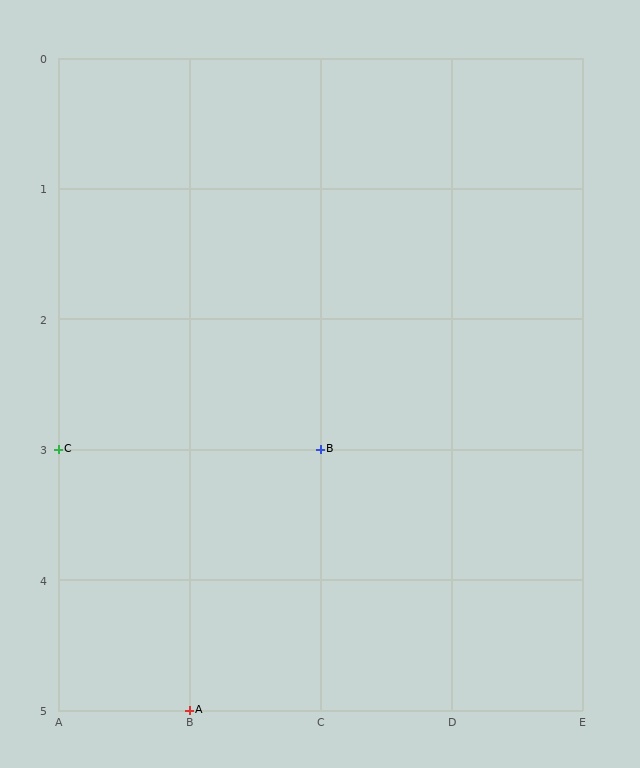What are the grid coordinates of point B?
Point B is at grid coordinates (C, 3).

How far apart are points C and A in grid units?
Points C and A are 1 column and 2 rows apart (about 2.2 grid units diagonally).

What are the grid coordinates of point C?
Point C is at grid coordinates (A, 3).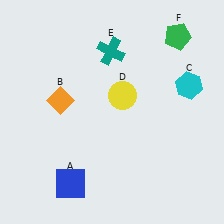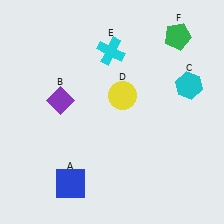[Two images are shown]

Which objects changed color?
B changed from orange to purple. E changed from teal to cyan.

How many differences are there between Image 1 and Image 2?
There are 2 differences between the two images.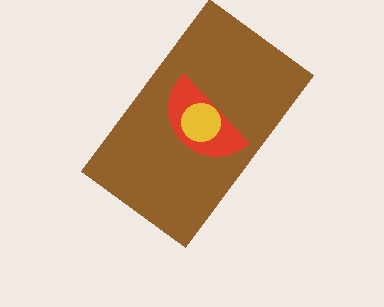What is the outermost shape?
The brown rectangle.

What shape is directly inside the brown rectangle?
The red semicircle.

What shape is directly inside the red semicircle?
The yellow circle.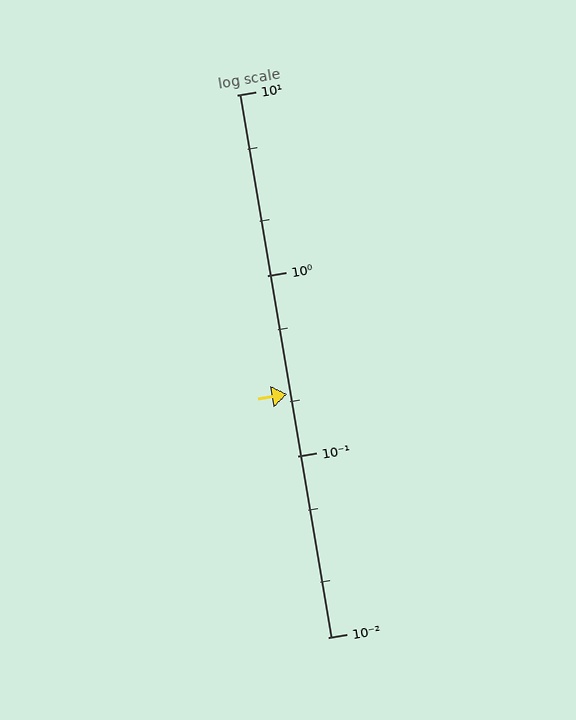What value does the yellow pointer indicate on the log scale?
The pointer indicates approximately 0.22.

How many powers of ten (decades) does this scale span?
The scale spans 3 decades, from 0.01 to 10.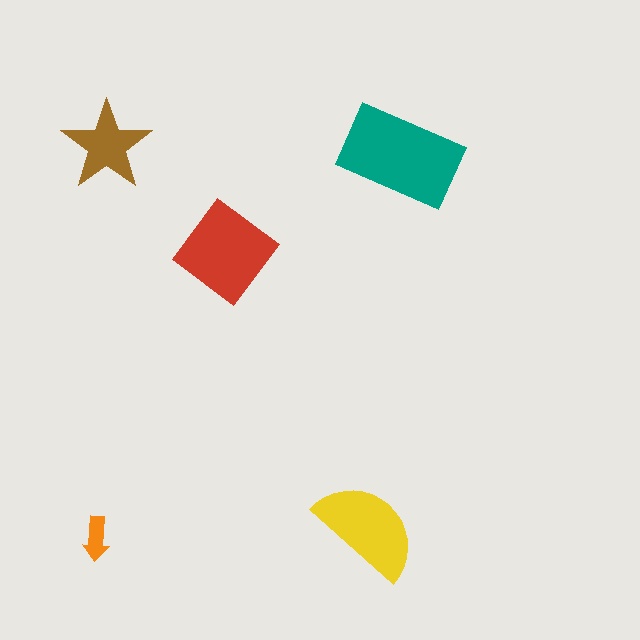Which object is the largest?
The teal rectangle.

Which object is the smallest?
The orange arrow.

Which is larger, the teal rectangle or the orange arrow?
The teal rectangle.